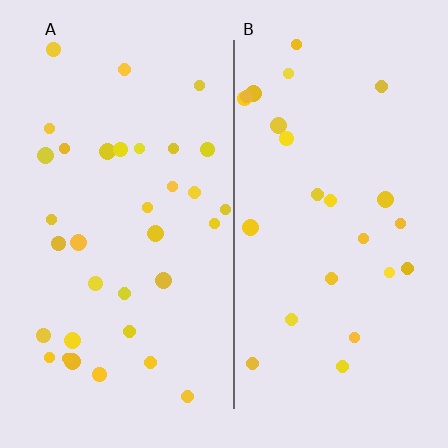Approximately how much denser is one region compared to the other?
Approximately 1.4× — region A over region B.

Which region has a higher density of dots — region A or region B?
A (the left).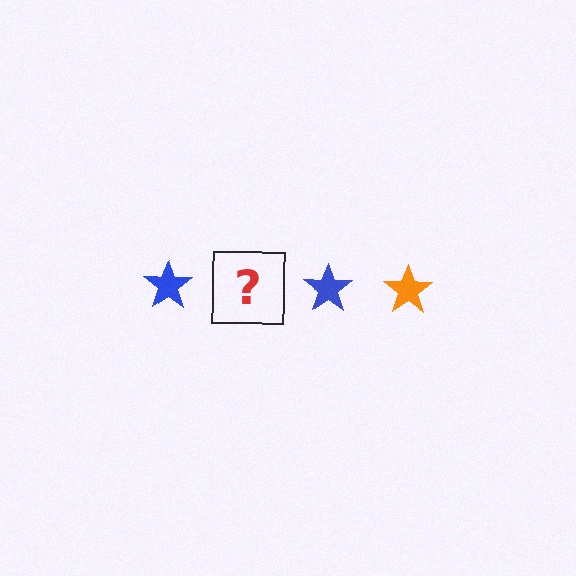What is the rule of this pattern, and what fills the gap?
The rule is that the pattern cycles through blue, orange stars. The gap should be filled with an orange star.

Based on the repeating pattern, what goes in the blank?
The blank should be an orange star.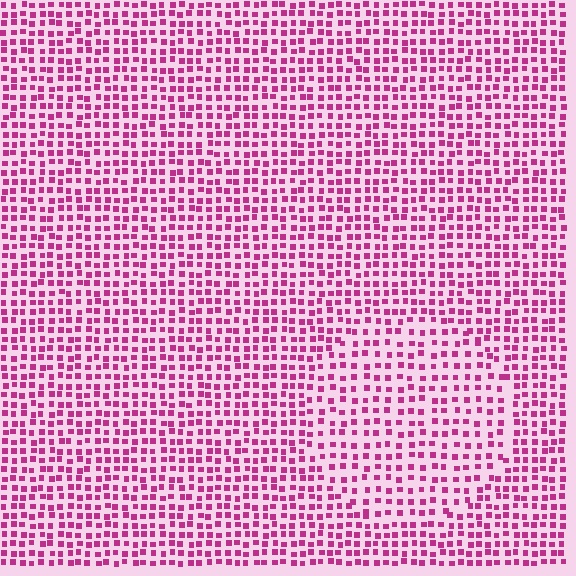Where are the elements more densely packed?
The elements are more densely packed outside the circle boundary.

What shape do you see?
I see a circle.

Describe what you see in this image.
The image contains small magenta elements arranged at two different densities. A circle-shaped region is visible where the elements are less densely packed than the surrounding area.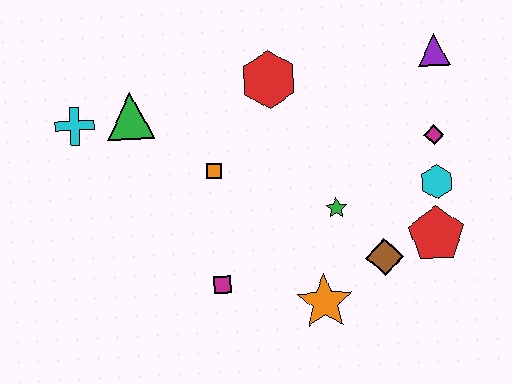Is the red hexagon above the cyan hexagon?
Yes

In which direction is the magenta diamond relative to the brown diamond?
The magenta diamond is above the brown diamond.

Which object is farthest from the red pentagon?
The cyan cross is farthest from the red pentagon.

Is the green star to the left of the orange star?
No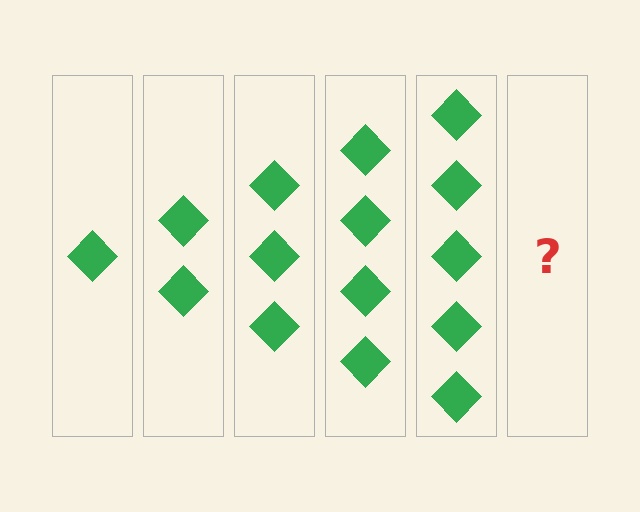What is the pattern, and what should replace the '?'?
The pattern is that each step adds one more diamond. The '?' should be 6 diamonds.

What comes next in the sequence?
The next element should be 6 diamonds.